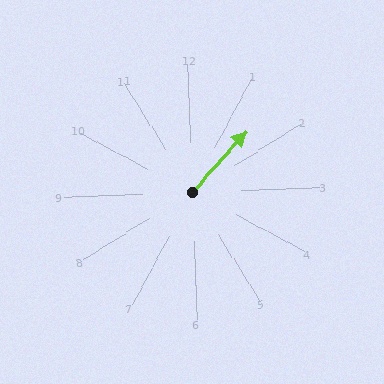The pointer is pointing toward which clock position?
Roughly 1 o'clock.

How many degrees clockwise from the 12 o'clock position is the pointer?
Approximately 44 degrees.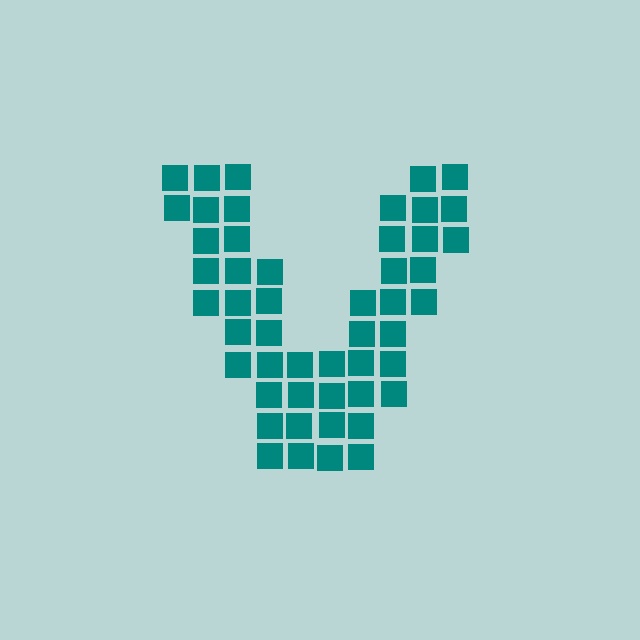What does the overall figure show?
The overall figure shows the letter V.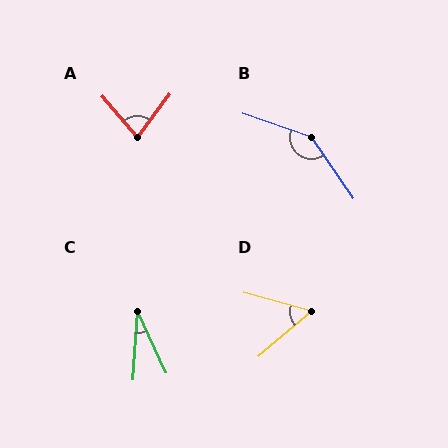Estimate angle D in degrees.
Approximately 55 degrees.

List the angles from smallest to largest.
C (28°), D (55°), A (77°), B (143°).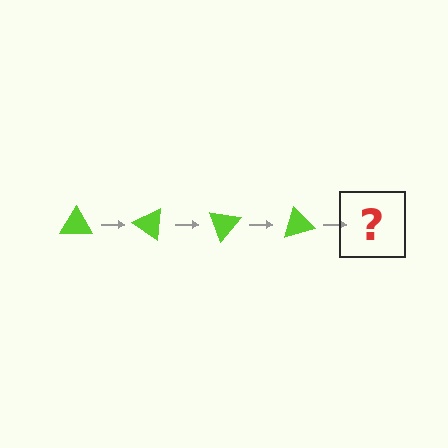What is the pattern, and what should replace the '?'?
The pattern is that the triangle rotates 35 degrees each step. The '?' should be a lime triangle rotated 140 degrees.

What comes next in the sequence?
The next element should be a lime triangle rotated 140 degrees.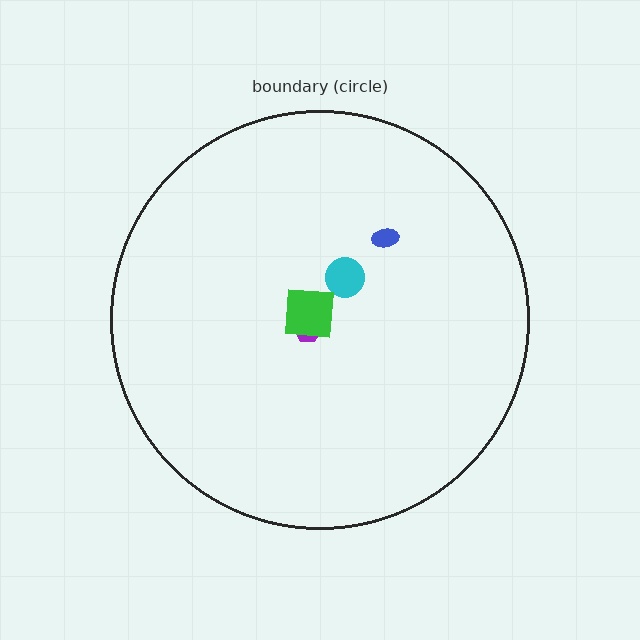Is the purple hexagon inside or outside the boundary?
Inside.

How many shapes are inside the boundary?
5 inside, 0 outside.